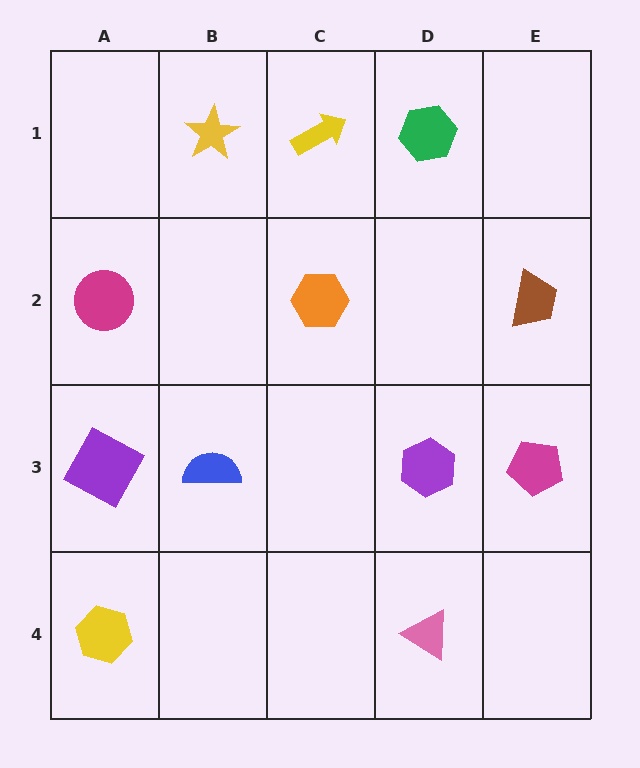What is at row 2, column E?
A brown trapezoid.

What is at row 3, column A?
A purple square.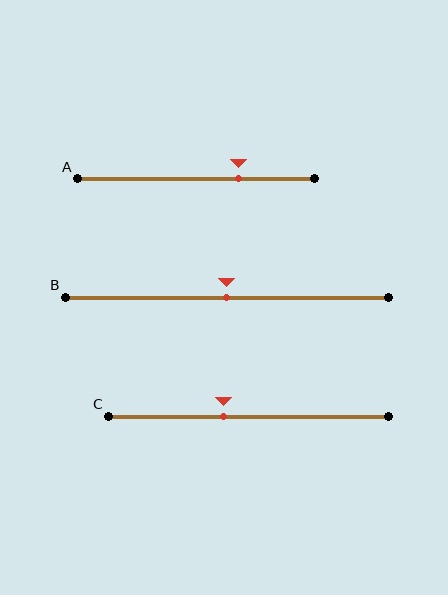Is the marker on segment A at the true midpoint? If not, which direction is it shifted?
No, the marker on segment A is shifted to the right by about 18% of the segment length.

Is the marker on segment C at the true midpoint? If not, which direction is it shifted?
No, the marker on segment C is shifted to the left by about 9% of the segment length.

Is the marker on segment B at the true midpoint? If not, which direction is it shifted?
Yes, the marker on segment B is at the true midpoint.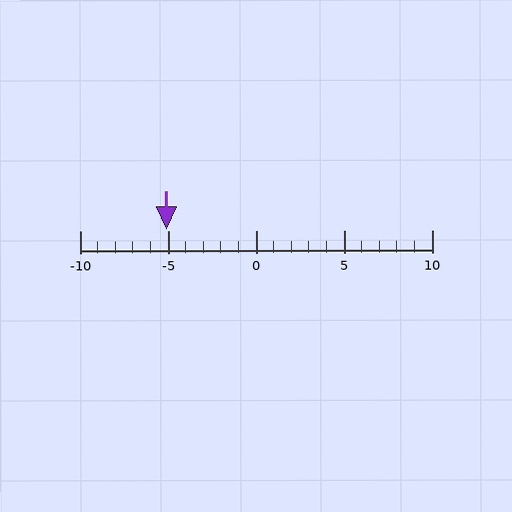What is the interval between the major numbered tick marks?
The major tick marks are spaced 5 units apart.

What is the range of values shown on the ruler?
The ruler shows values from -10 to 10.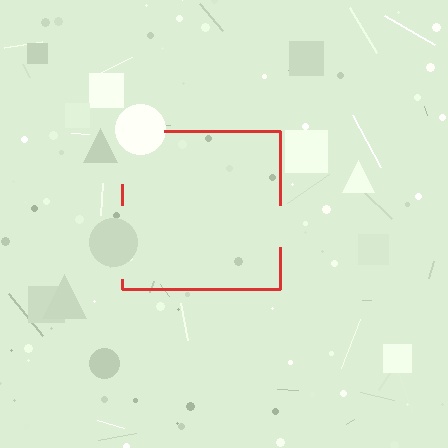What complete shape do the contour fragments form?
The contour fragments form a square.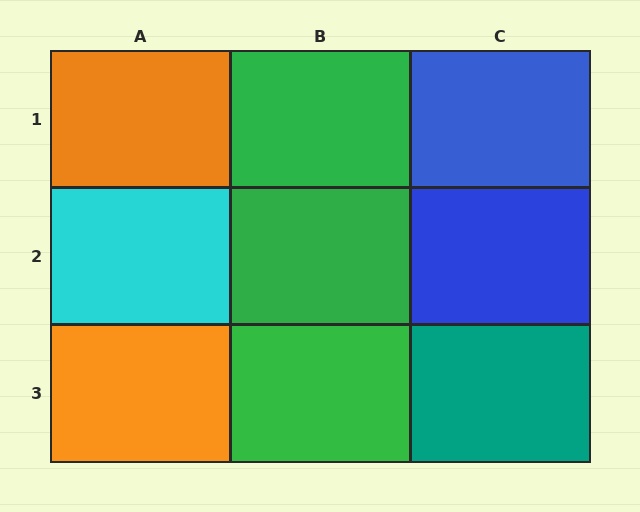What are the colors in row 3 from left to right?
Orange, green, teal.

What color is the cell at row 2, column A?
Cyan.